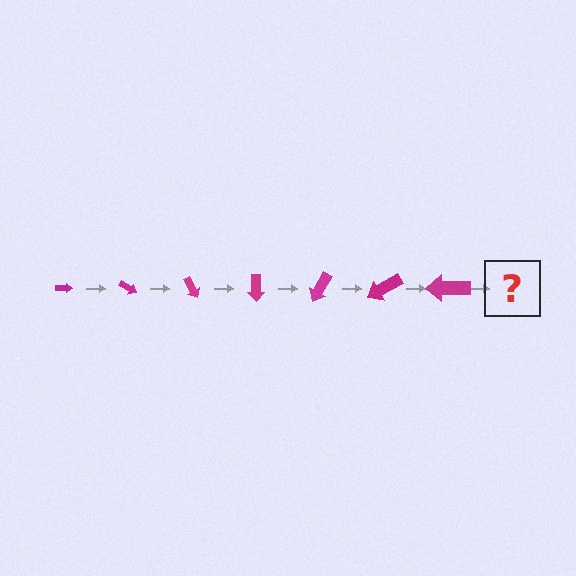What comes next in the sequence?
The next element should be an arrow, larger than the previous one and rotated 210 degrees from the start.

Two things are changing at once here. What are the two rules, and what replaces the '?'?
The two rules are that the arrow grows larger each step and it rotates 30 degrees each step. The '?' should be an arrow, larger than the previous one and rotated 210 degrees from the start.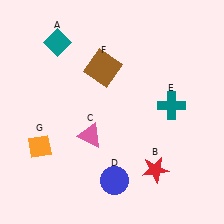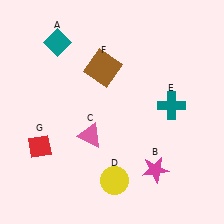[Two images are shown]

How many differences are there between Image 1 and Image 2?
There are 3 differences between the two images.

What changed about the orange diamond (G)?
In Image 1, G is orange. In Image 2, it changed to red.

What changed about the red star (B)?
In Image 1, B is red. In Image 2, it changed to magenta.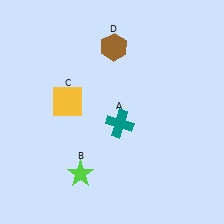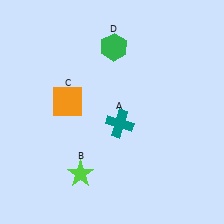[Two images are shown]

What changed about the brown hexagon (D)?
In Image 1, D is brown. In Image 2, it changed to green.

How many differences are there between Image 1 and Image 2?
There are 2 differences between the two images.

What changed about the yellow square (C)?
In Image 1, C is yellow. In Image 2, it changed to orange.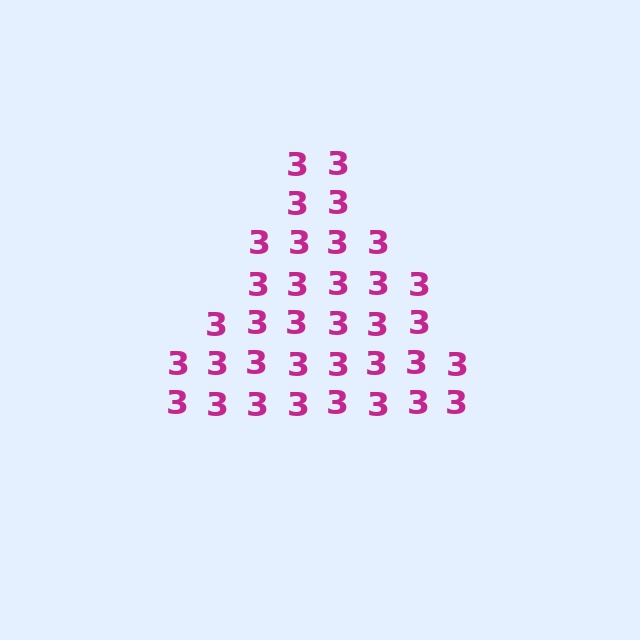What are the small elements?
The small elements are digit 3's.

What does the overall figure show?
The overall figure shows a triangle.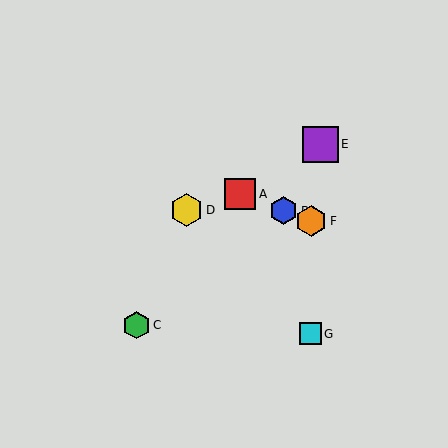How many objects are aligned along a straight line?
3 objects (A, B, F) are aligned along a straight line.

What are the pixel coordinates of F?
Object F is at (311, 221).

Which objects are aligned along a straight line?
Objects A, B, F are aligned along a straight line.